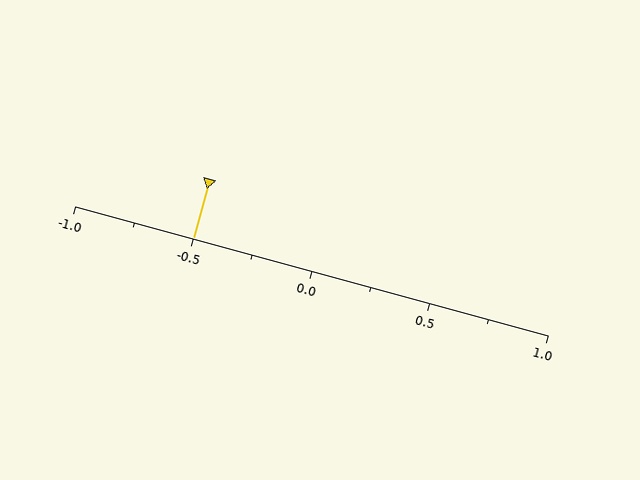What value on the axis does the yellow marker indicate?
The marker indicates approximately -0.5.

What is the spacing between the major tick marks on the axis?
The major ticks are spaced 0.5 apart.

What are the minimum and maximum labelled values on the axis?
The axis runs from -1.0 to 1.0.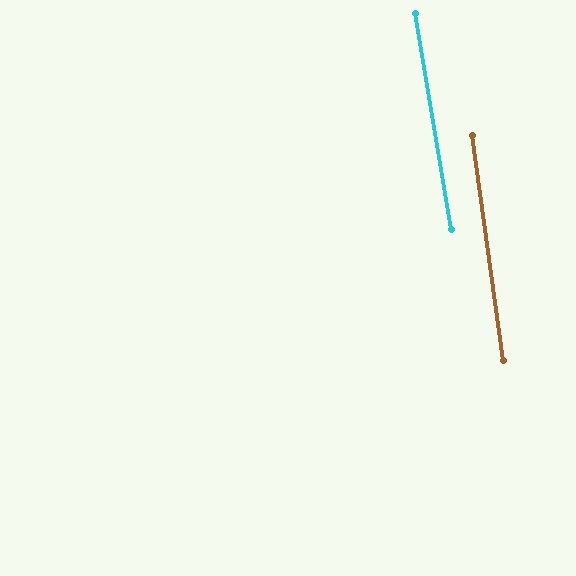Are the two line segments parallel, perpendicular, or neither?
Parallel — their directions differ by only 1.8°.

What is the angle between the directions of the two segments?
Approximately 2 degrees.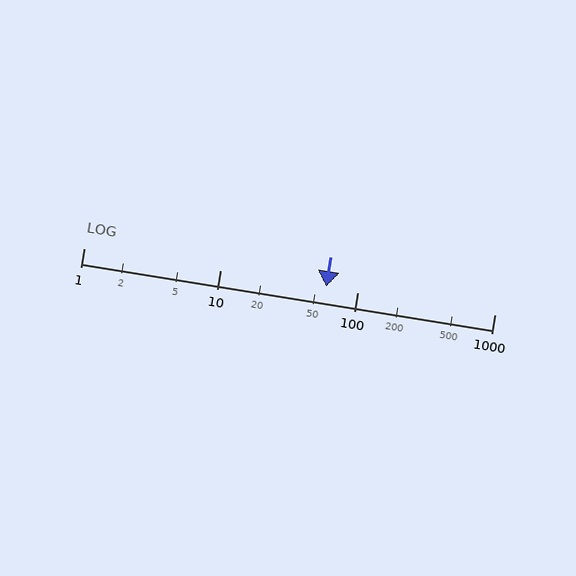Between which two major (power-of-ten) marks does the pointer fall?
The pointer is between 10 and 100.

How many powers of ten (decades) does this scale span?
The scale spans 3 decades, from 1 to 1000.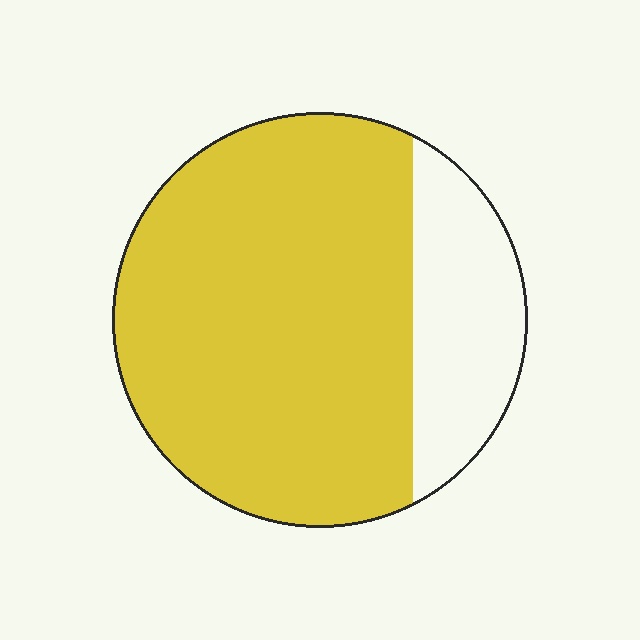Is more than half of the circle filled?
Yes.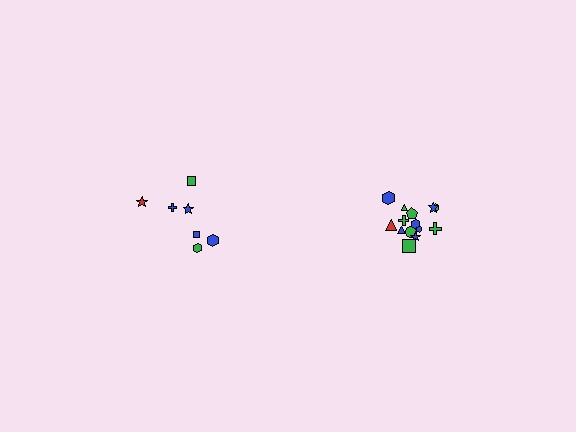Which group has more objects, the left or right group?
The right group.